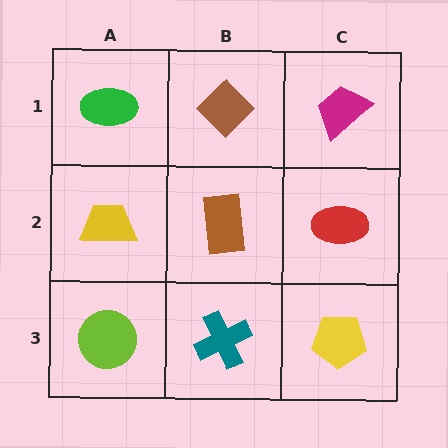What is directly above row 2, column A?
A green ellipse.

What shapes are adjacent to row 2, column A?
A green ellipse (row 1, column A), a lime circle (row 3, column A), a brown rectangle (row 2, column B).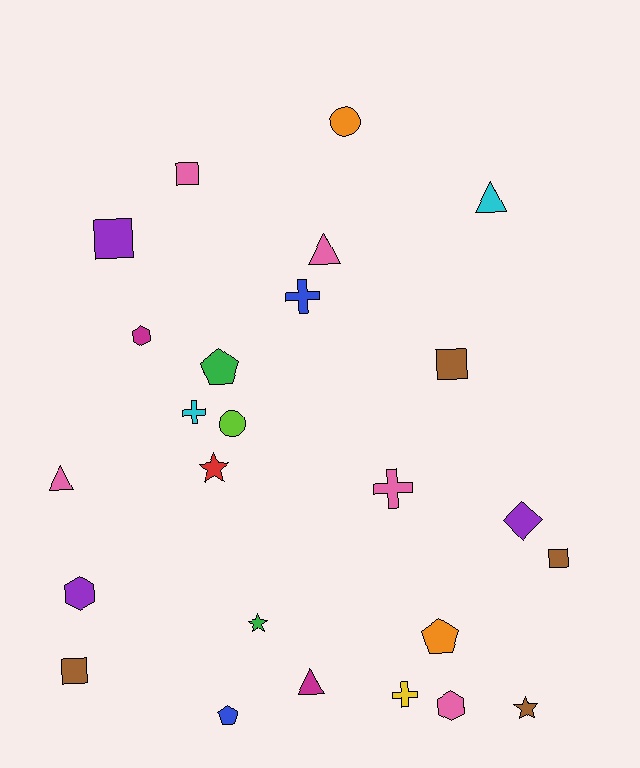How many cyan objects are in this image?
There are 2 cyan objects.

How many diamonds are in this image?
There is 1 diamond.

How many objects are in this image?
There are 25 objects.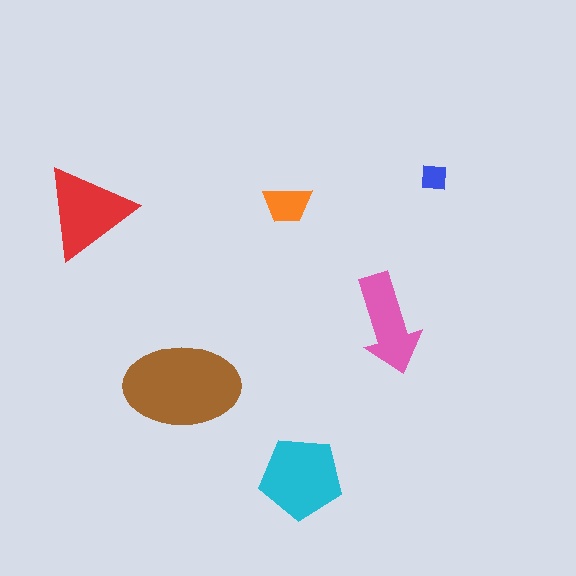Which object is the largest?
The brown ellipse.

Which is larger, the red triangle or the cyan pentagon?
The cyan pentagon.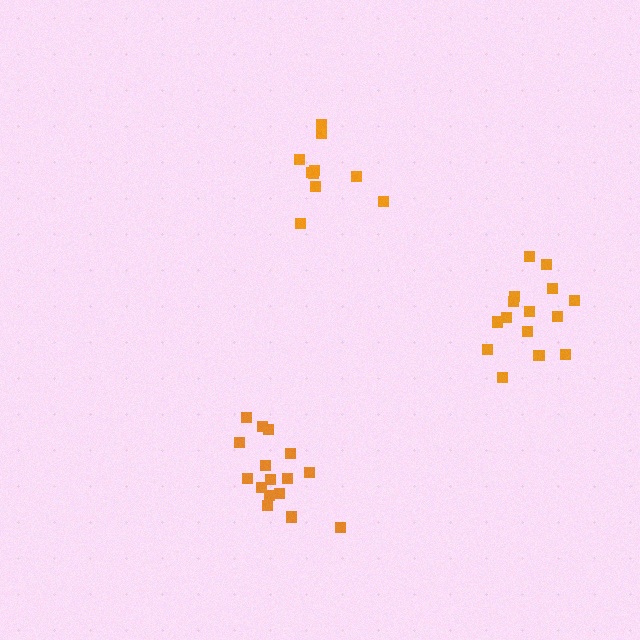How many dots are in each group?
Group 1: 10 dots, Group 2: 16 dots, Group 3: 15 dots (41 total).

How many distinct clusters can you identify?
There are 3 distinct clusters.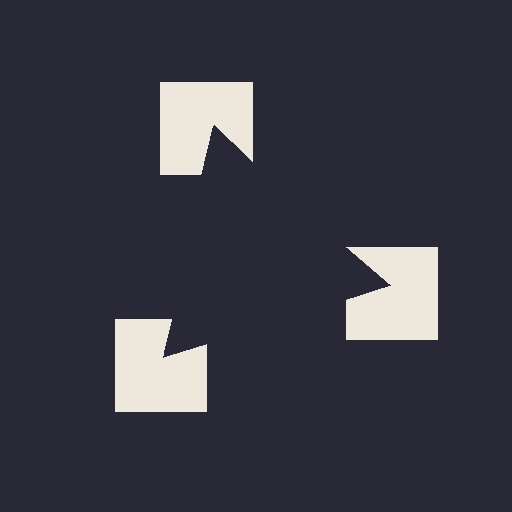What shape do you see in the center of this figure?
An illusory triangle — its edges are inferred from the aligned wedge cuts in the notched squares, not physically drawn.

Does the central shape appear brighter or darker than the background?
It typically appears slightly darker than the background, even though no actual brightness change is drawn.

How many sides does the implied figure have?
3 sides.